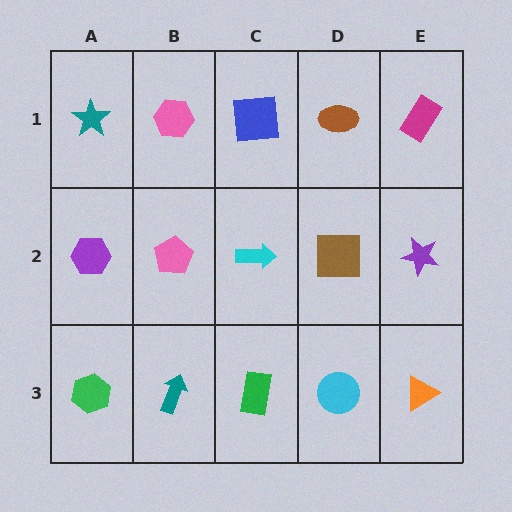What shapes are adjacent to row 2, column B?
A pink hexagon (row 1, column B), a teal arrow (row 3, column B), a purple hexagon (row 2, column A), a cyan arrow (row 2, column C).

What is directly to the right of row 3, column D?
An orange triangle.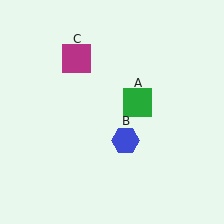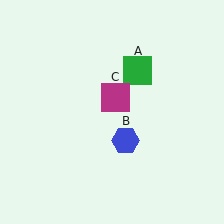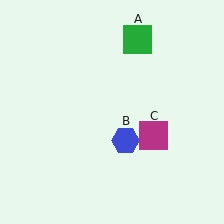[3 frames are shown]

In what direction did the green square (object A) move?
The green square (object A) moved up.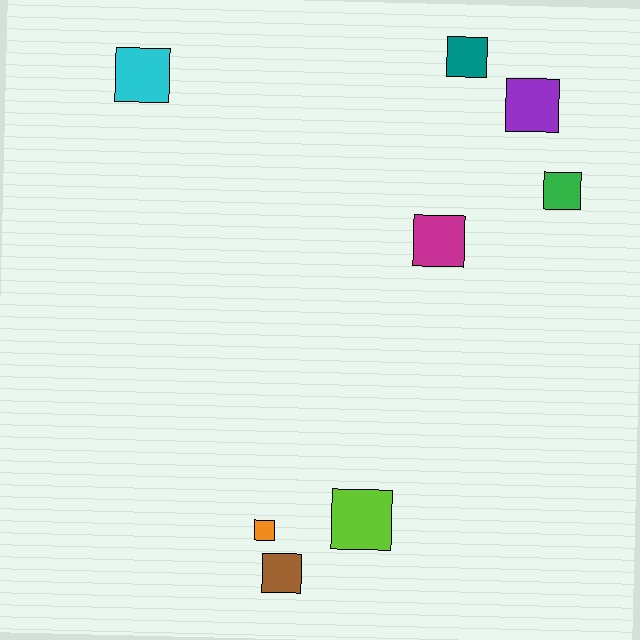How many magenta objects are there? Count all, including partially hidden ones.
There is 1 magenta object.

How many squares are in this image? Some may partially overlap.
There are 8 squares.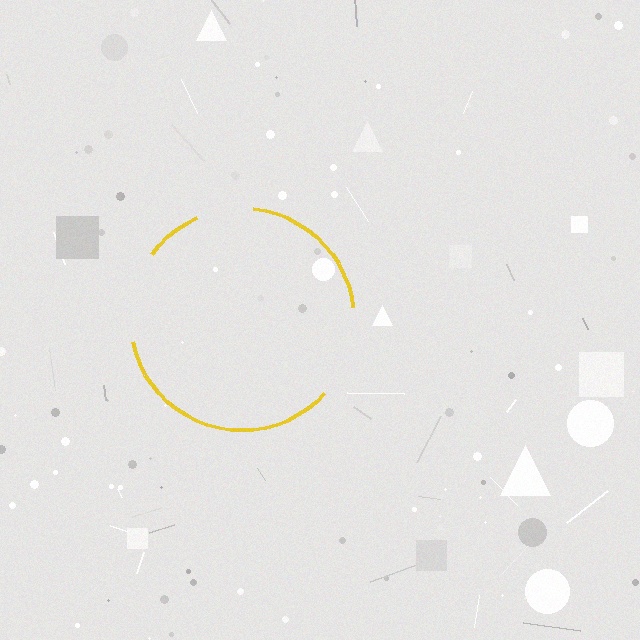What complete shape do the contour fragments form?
The contour fragments form a circle.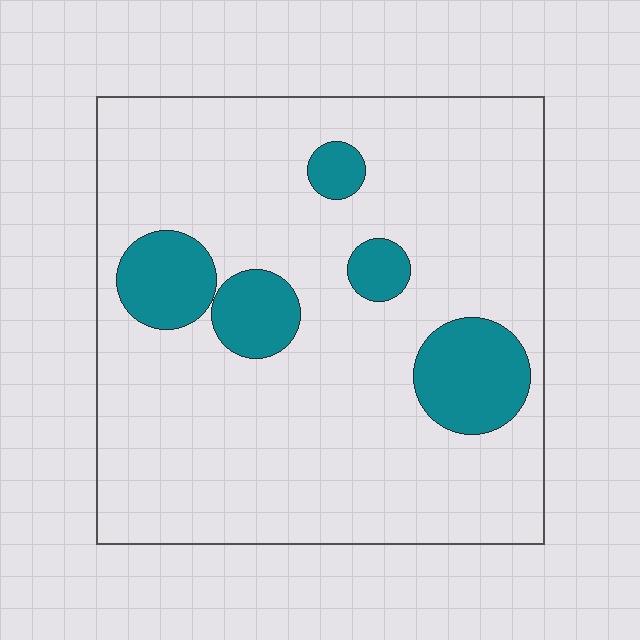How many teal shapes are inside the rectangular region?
5.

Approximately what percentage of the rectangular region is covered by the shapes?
Approximately 15%.